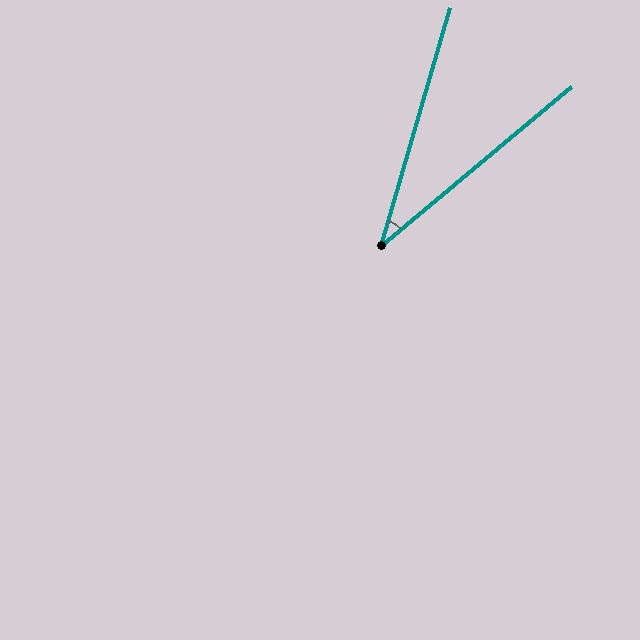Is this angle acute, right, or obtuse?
It is acute.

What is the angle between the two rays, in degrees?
Approximately 34 degrees.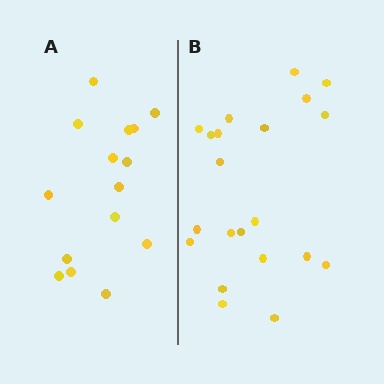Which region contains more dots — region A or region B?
Region B (the right region) has more dots.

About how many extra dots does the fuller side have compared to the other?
Region B has about 6 more dots than region A.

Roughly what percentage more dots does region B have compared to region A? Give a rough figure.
About 40% more.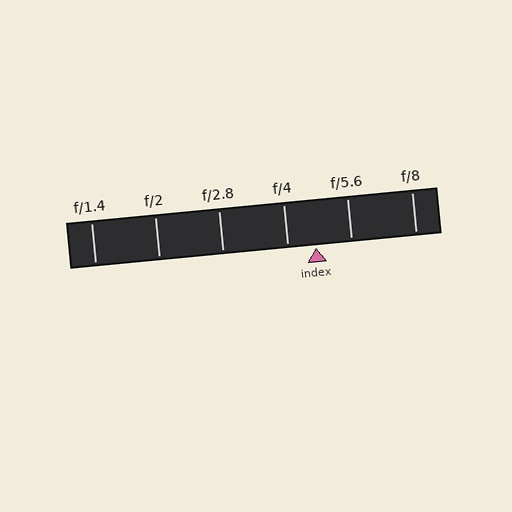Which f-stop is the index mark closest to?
The index mark is closest to f/4.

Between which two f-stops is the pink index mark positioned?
The index mark is between f/4 and f/5.6.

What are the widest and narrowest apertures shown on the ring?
The widest aperture shown is f/1.4 and the narrowest is f/8.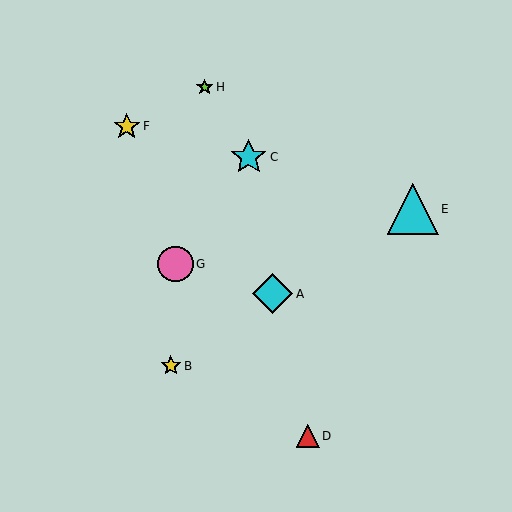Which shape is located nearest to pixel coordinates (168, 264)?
The pink circle (labeled G) at (176, 264) is nearest to that location.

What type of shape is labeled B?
Shape B is a yellow star.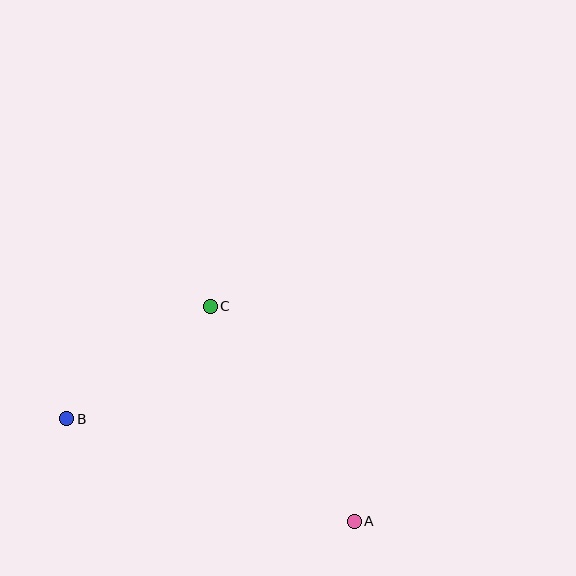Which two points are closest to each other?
Points B and C are closest to each other.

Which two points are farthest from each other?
Points A and B are farthest from each other.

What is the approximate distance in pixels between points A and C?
The distance between A and C is approximately 258 pixels.